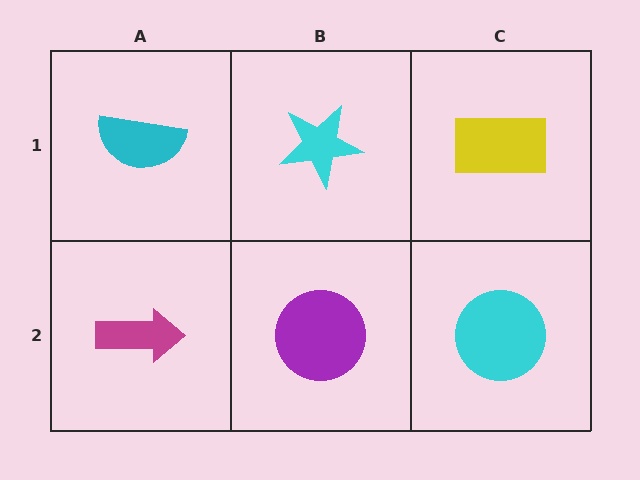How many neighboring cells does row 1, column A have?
2.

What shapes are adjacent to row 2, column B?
A cyan star (row 1, column B), a magenta arrow (row 2, column A), a cyan circle (row 2, column C).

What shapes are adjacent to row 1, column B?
A purple circle (row 2, column B), a cyan semicircle (row 1, column A), a yellow rectangle (row 1, column C).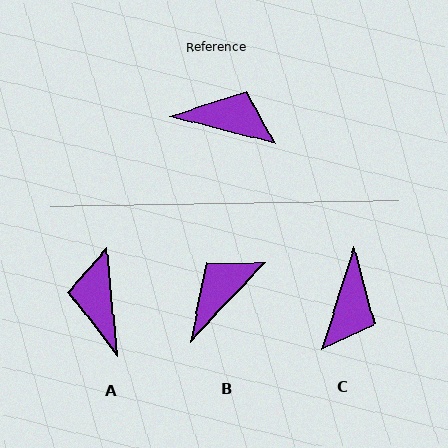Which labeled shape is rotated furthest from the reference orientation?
A, about 110 degrees away.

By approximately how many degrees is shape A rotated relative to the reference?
Approximately 110 degrees counter-clockwise.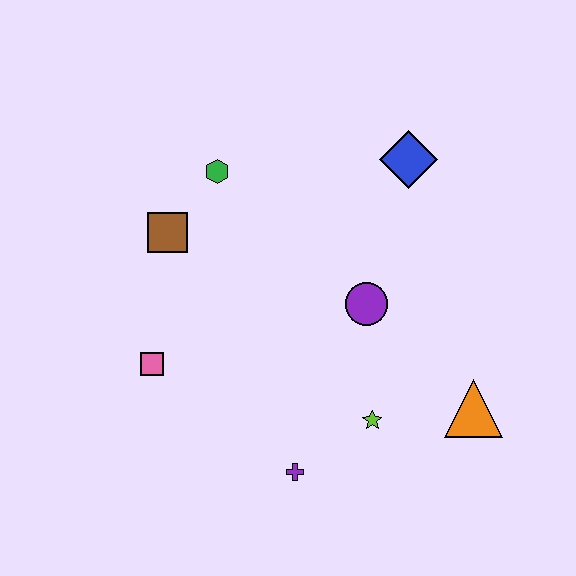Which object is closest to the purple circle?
The lime star is closest to the purple circle.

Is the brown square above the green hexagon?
No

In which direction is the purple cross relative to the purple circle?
The purple cross is below the purple circle.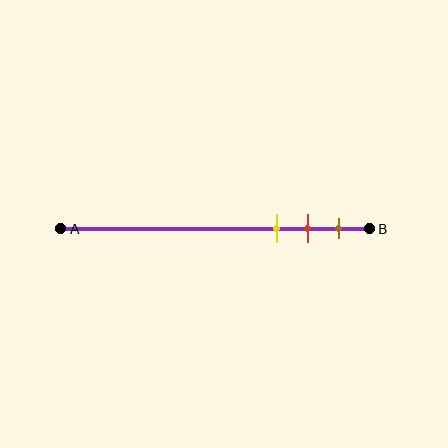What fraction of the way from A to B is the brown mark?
The brown mark is approximately 90% (0.9) of the way from A to B.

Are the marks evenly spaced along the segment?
Yes, the marks are approximately evenly spaced.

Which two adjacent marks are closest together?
The red and brown marks are the closest adjacent pair.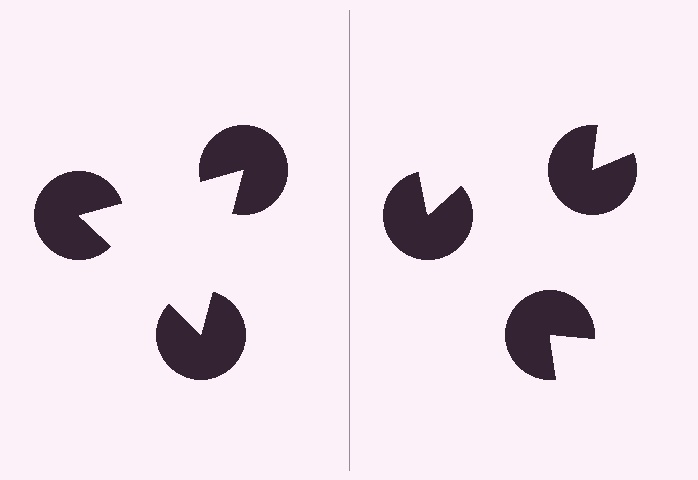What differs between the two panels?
The pac-man discs are positioned identically on both sides; only the wedge orientations differ. On the left they align to a triangle; on the right they are misaligned.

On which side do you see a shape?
An illusory triangle appears on the left side. On the right side the wedge cuts are rotated, so no coherent shape forms.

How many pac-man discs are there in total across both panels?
6 — 3 on each side.